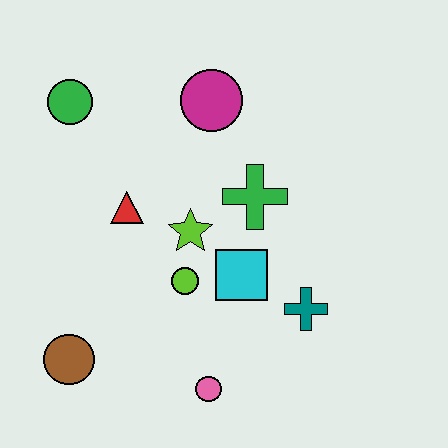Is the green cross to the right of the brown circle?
Yes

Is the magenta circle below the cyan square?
No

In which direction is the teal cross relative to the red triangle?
The teal cross is to the right of the red triangle.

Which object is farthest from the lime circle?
The green circle is farthest from the lime circle.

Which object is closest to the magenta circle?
The green cross is closest to the magenta circle.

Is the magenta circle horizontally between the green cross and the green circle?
Yes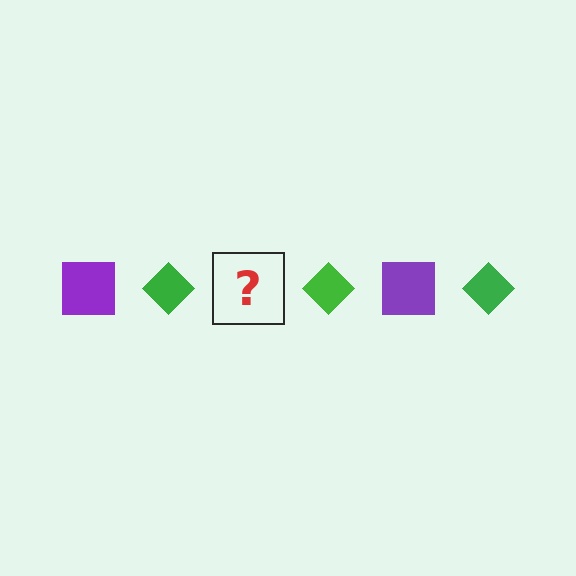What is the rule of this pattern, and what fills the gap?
The rule is that the pattern alternates between purple square and green diamond. The gap should be filled with a purple square.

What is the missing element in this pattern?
The missing element is a purple square.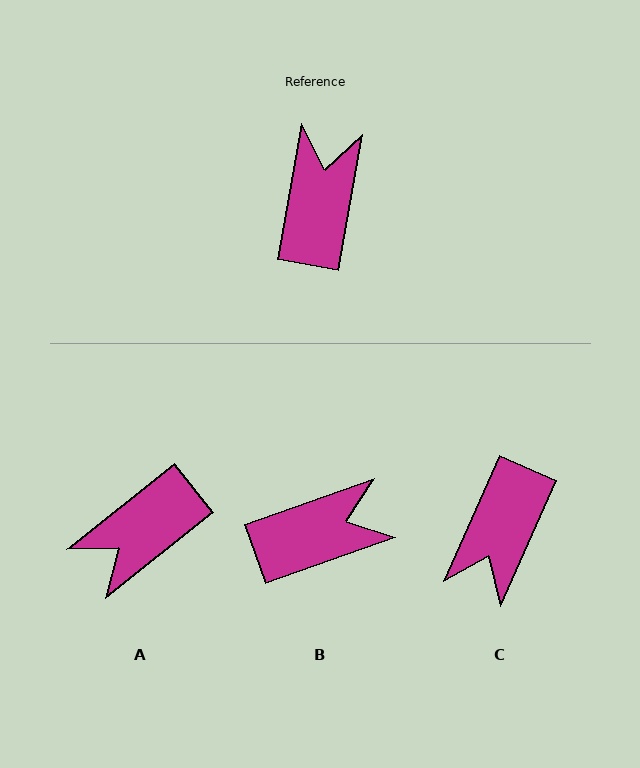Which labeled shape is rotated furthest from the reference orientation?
C, about 166 degrees away.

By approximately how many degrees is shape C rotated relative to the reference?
Approximately 166 degrees counter-clockwise.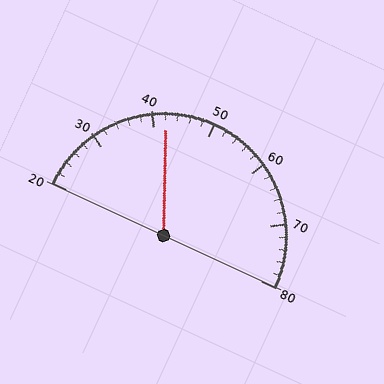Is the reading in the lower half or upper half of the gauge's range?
The reading is in the lower half of the range (20 to 80).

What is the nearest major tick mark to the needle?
The nearest major tick mark is 40.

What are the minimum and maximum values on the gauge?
The gauge ranges from 20 to 80.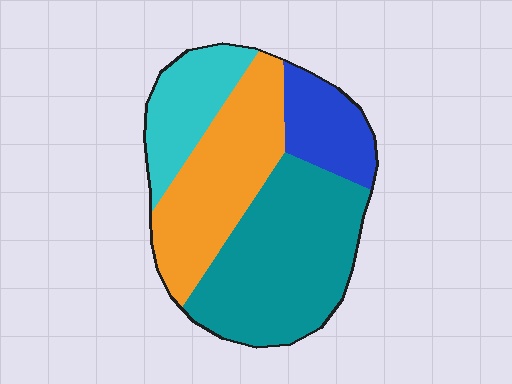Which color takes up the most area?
Teal, at roughly 40%.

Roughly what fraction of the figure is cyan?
Cyan takes up about one sixth (1/6) of the figure.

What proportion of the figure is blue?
Blue covers 14% of the figure.